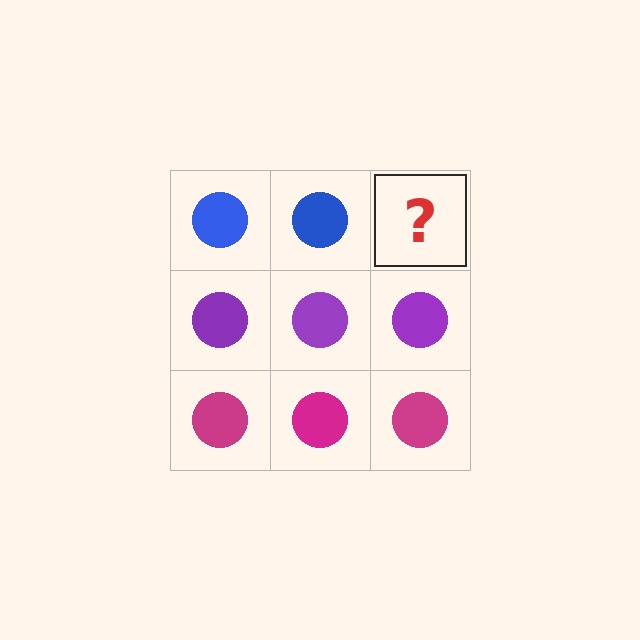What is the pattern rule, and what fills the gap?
The rule is that each row has a consistent color. The gap should be filled with a blue circle.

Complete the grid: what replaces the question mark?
The question mark should be replaced with a blue circle.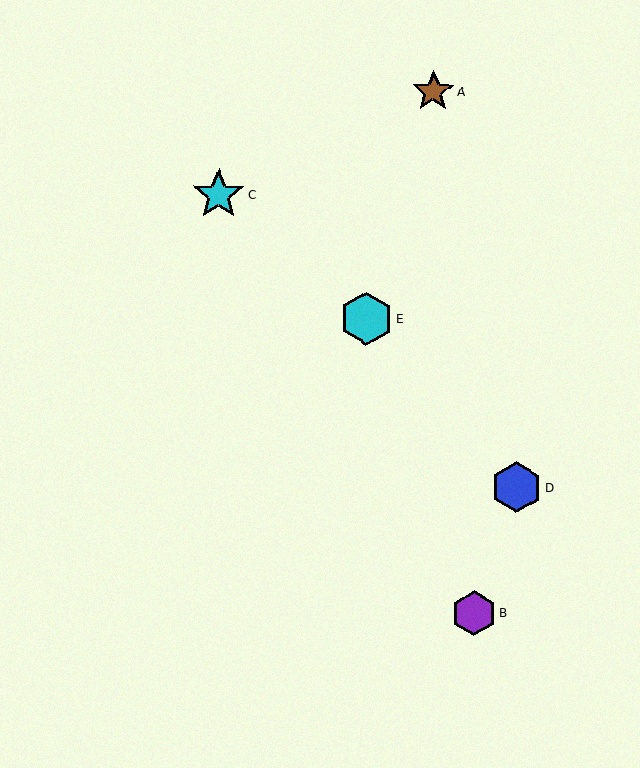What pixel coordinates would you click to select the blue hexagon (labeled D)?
Click at (516, 487) to select the blue hexagon D.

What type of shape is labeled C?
Shape C is a cyan star.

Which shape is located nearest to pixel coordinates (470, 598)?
The purple hexagon (labeled B) at (474, 613) is nearest to that location.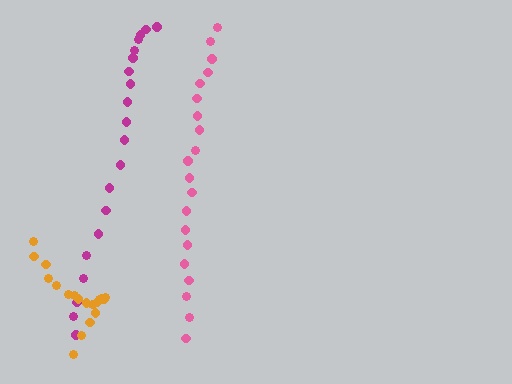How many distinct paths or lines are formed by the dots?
There are 3 distinct paths.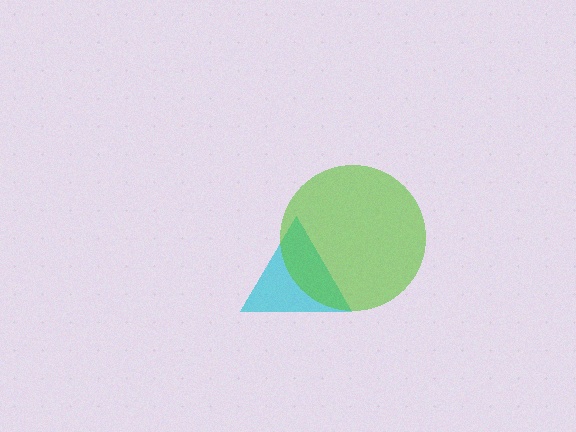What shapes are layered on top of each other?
The layered shapes are: a cyan triangle, a lime circle.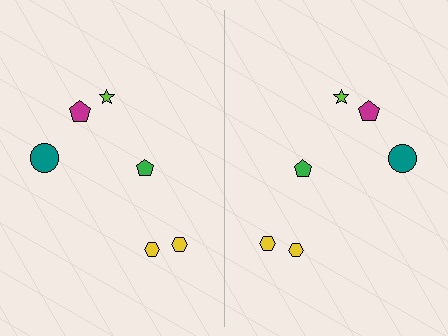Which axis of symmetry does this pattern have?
The pattern has a vertical axis of symmetry running through the center of the image.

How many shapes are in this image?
There are 12 shapes in this image.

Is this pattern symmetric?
Yes, this pattern has bilateral (reflection) symmetry.